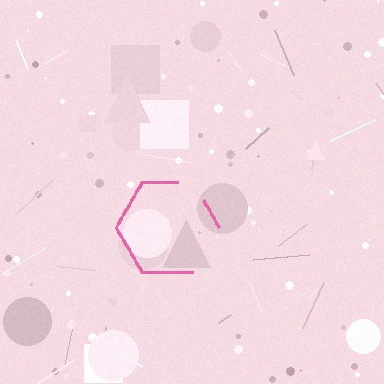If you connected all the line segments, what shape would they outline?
They would outline a hexagon.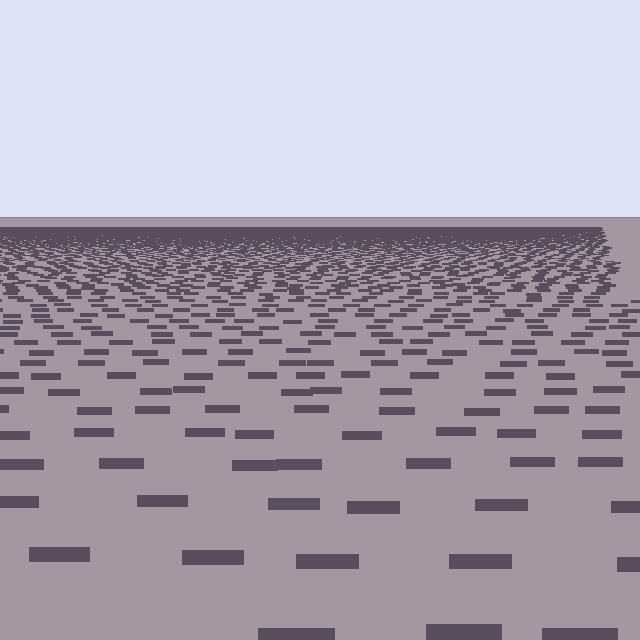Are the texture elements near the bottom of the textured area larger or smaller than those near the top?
Larger. Near the bottom, elements are closer to the viewer and appear at a bigger on-screen size.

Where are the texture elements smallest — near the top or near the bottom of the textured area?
Near the top.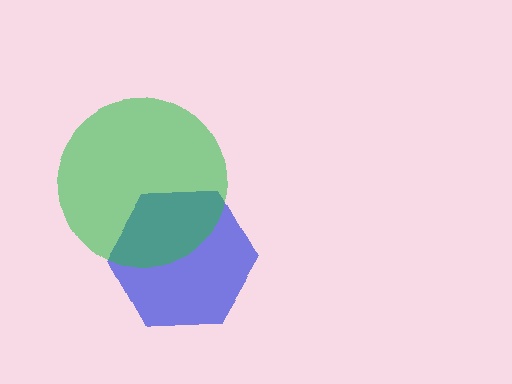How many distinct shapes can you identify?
There are 2 distinct shapes: a blue hexagon, a green circle.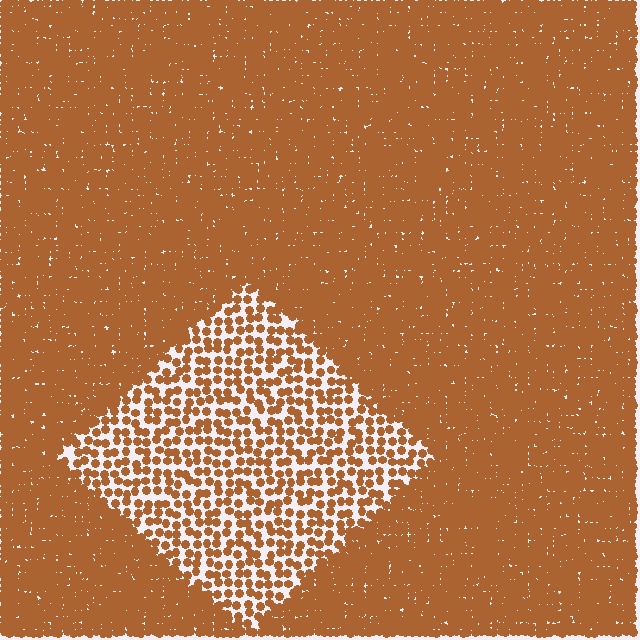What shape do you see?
I see a diamond.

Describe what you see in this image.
The image contains small brown elements arranged at two different densities. A diamond-shaped region is visible where the elements are less densely packed than the surrounding area.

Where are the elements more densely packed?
The elements are more densely packed outside the diamond boundary.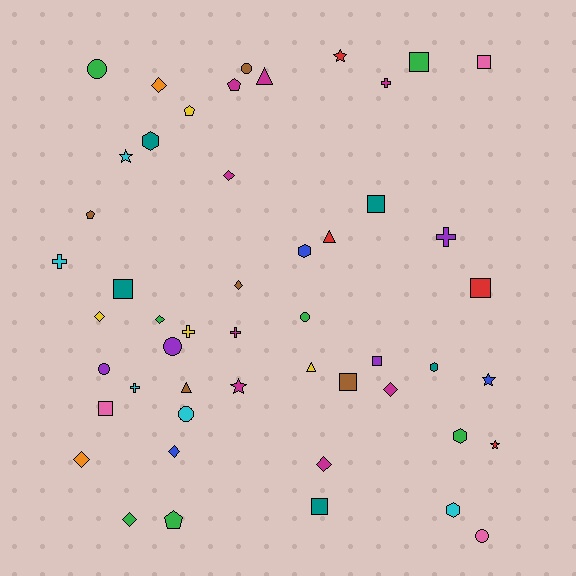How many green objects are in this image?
There are 7 green objects.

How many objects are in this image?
There are 50 objects.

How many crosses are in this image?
There are 6 crosses.